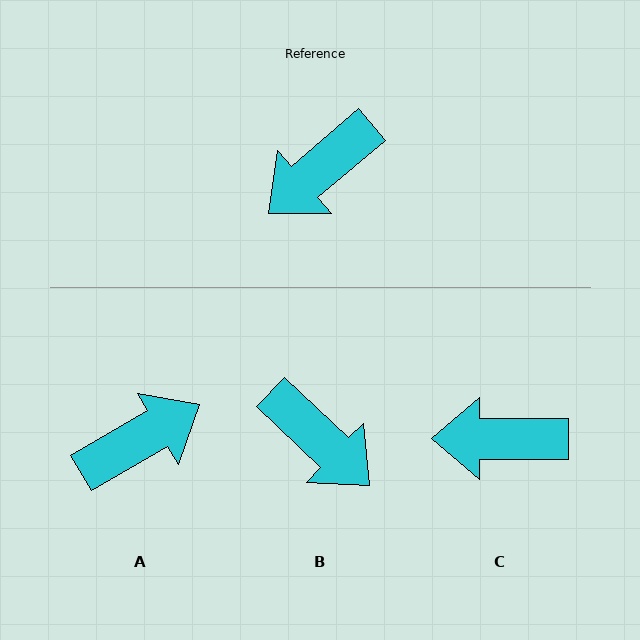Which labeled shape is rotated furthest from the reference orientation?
A, about 170 degrees away.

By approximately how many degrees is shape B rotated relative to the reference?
Approximately 96 degrees counter-clockwise.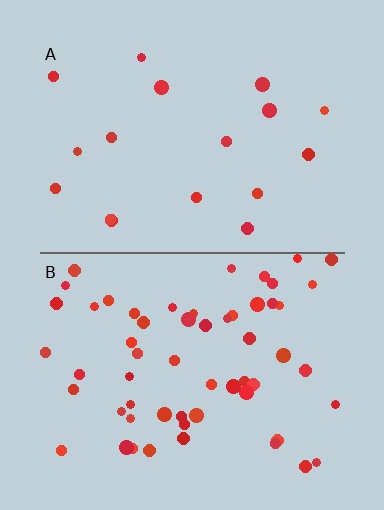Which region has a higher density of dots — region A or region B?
B (the bottom).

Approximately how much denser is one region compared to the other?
Approximately 3.3× — region B over region A.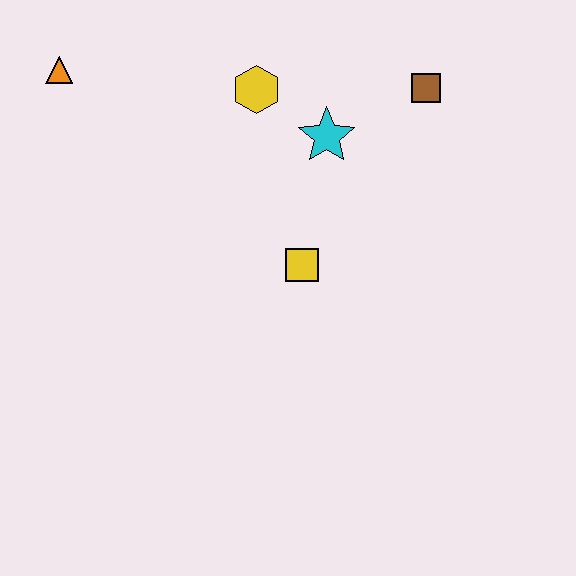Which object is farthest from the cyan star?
The orange triangle is farthest from the cyan star.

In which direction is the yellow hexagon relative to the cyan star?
The yellow hexagon is to the left of the cyan star.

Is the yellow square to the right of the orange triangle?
Yes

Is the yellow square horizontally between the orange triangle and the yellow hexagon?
No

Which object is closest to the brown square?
The cyan star is closest to the brown square.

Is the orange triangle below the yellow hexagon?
No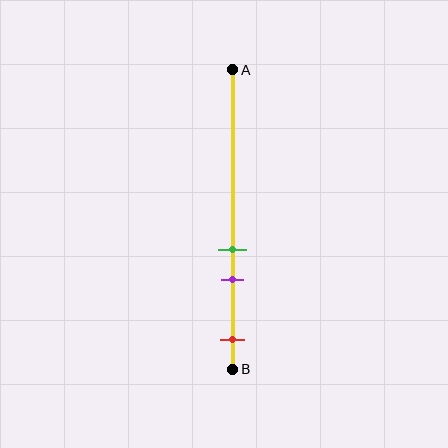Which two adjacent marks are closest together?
The green and purple marks are the closest adjacent pair.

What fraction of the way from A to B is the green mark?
The green mark is approximately 60% (0.6) of the way from A to B.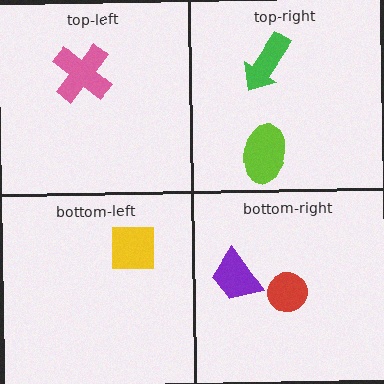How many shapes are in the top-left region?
1.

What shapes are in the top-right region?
The lime ellipse, the green arrow.